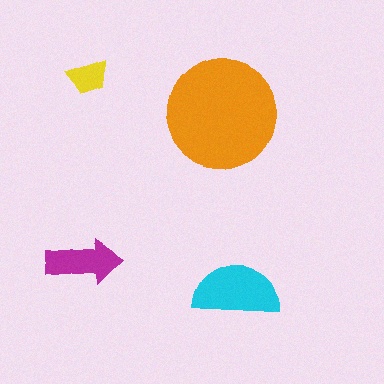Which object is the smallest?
The yellow trapezoid.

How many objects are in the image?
There are 4 objects in the image.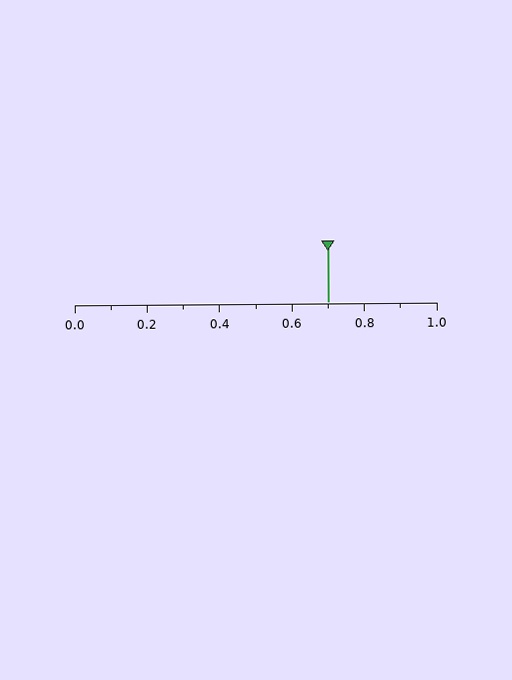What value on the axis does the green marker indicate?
The marker indicates approximately 0.7.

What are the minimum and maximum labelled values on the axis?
The axis runs from 0.0 to 1.0.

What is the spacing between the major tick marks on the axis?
The major ticks are spaced 0.2 apart.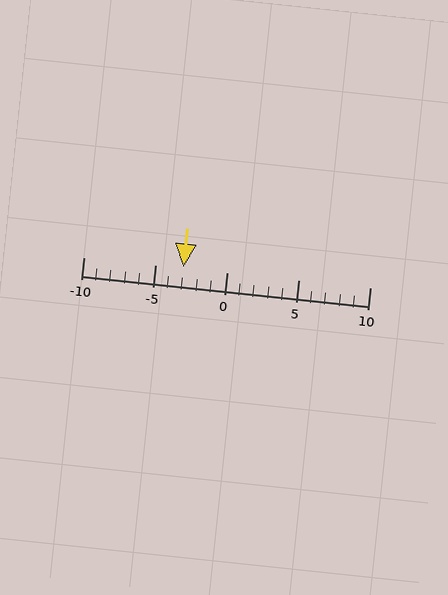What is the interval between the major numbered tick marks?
The major tick marks are spaced 5 units apart.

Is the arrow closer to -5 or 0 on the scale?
The arrow is closer to -5.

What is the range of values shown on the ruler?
The ruler shows values from -10 to 10.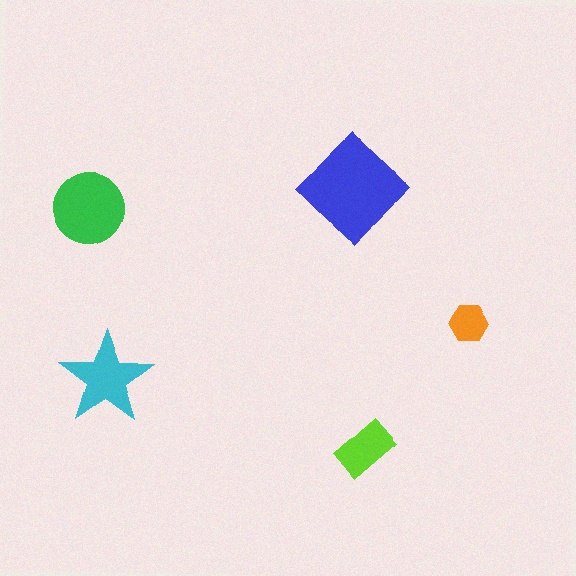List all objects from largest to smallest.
The blue diamond, the green circle, the cyan star, the lime rectangle, the orange hexagon.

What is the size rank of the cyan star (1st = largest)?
3rd.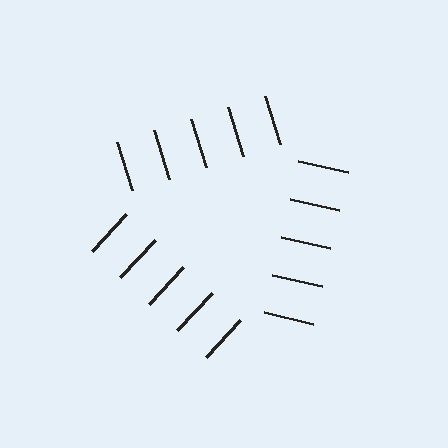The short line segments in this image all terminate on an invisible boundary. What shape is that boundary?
An illusory triangle — the line segments terminate on its edges but no continuous stroke is drawn.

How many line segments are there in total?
15 — 5 along each of the 3 edges.